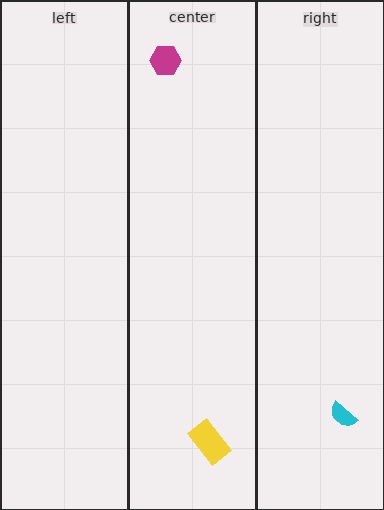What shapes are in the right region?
The cyan semicircle.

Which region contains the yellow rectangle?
The center region.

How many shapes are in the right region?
1.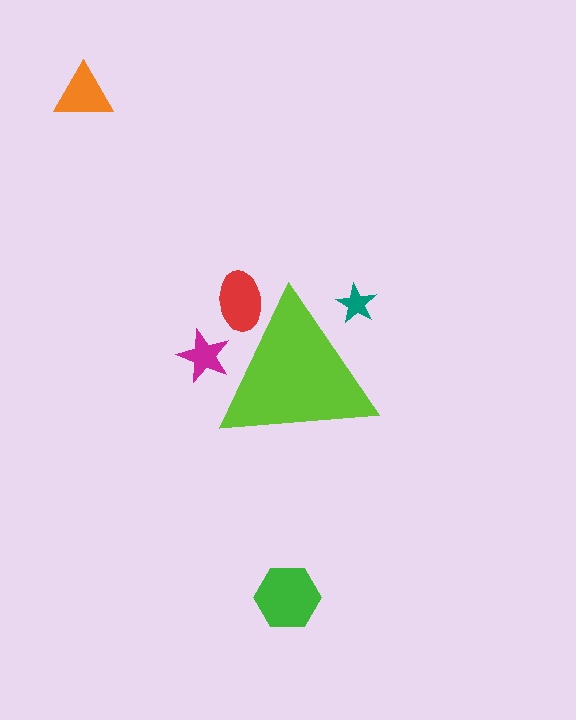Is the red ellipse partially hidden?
Yes, the red ellipse is partially hidden behind the lime triangle.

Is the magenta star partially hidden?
Yes, the magenta star is partially hidden behind the lime triangle.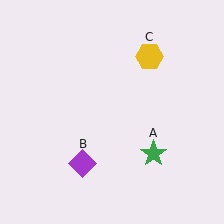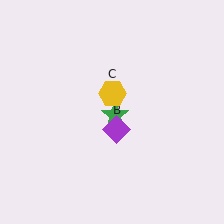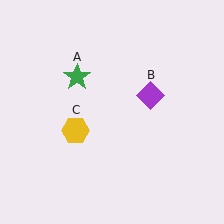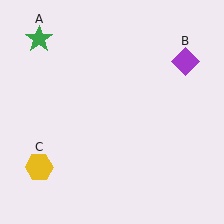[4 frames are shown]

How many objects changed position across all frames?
3 objects changed position: green star (object A), purple diamond (object B), yellow hexagon (object C).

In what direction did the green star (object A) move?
The green star (object A) moved up and to the left.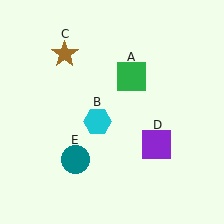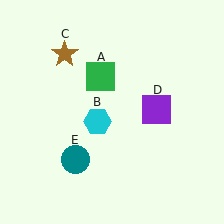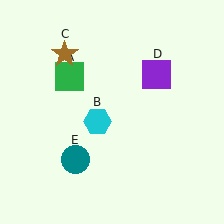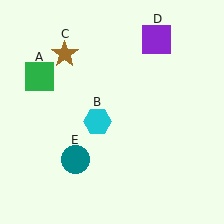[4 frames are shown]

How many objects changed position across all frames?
2 objects changed position: green square (object A), purple square (object D).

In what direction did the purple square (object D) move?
The purple square (object D) moved up.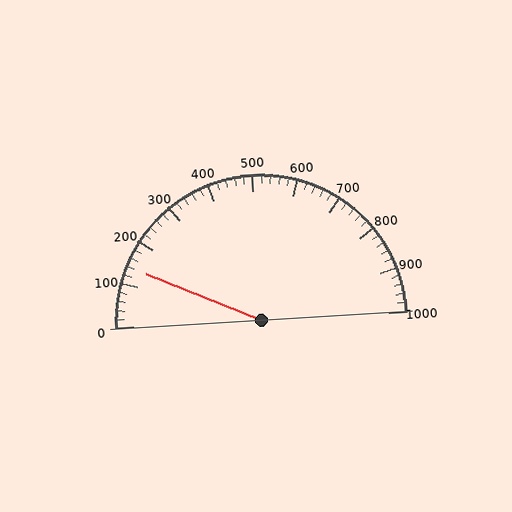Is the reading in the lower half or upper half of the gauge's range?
The reading is in the lower half of the range (0 to 1000).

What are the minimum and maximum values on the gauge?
The gauge ranges from 0 to 1000.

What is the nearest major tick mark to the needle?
The nearest major tick mark is 100.